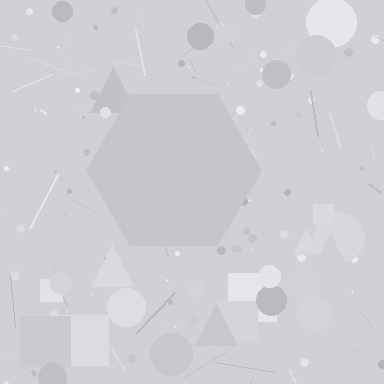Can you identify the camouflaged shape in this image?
The camouflaged shape is a hexagon.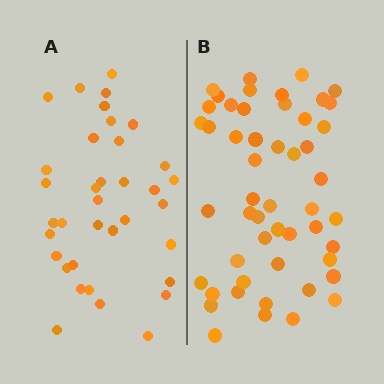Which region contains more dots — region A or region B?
Region B (the right region) has more dots.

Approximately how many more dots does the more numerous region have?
Region B has approximately 15 more dots than region A.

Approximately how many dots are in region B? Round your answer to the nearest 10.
About 50 dots. (The exact count is 51, which rounds to 50.)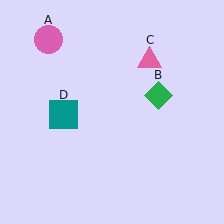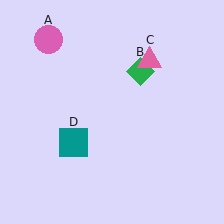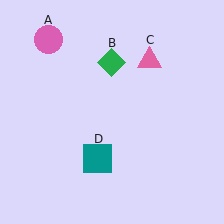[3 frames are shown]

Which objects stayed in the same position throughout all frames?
Pink circle (object A) and pink triangle (object C) remained stationary.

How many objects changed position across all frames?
2 objects changed position: green diamond (object B), teal square (object D).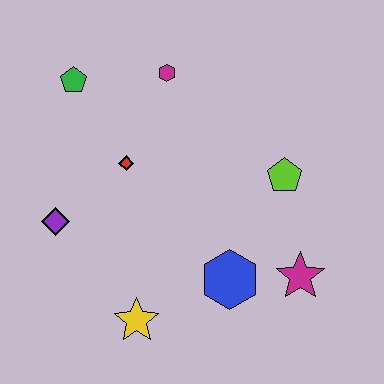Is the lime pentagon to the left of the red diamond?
No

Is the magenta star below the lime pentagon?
Yes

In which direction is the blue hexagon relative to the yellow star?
The blue hexagon is to the right of the yellow star.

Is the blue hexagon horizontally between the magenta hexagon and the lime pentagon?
Yes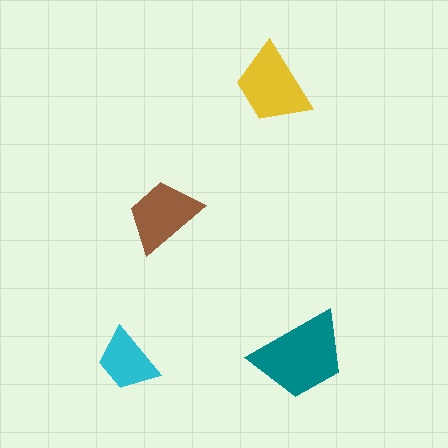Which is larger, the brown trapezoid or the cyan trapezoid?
The brown one.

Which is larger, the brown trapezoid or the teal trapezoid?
The teal one.